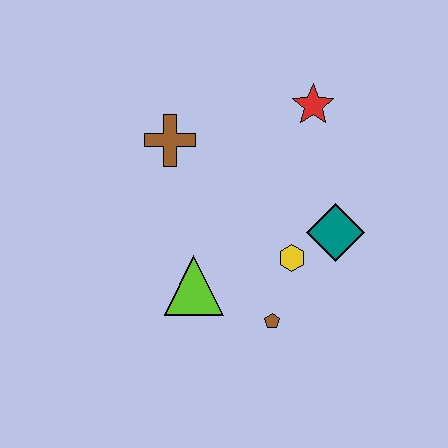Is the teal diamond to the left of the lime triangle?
No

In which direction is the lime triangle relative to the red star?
The lime triangle is below the red star.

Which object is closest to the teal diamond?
The yellow hexagon is closest to the teal diamond.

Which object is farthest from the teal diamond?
The brown cross is farthest from the teal diamond.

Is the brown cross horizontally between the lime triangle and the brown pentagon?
No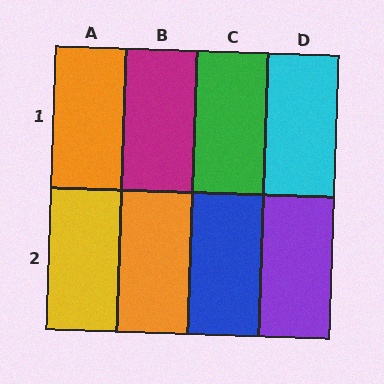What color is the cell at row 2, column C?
Blue.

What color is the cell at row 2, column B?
Orange.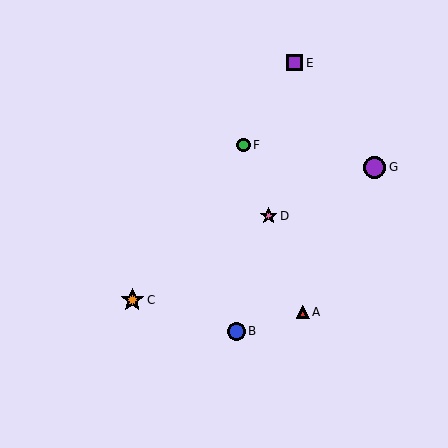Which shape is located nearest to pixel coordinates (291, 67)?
The purple square (labeled E) at (295, 63) is nearest to that location.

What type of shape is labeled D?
Shape D is a pink star.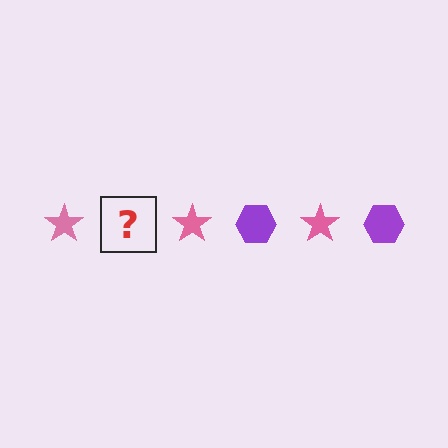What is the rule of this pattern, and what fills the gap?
The rule is that the pattern alternates between pink star and purple hexagon. The gap should be filled with a purple hexagon.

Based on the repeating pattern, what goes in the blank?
The blank should be a purple hexagon.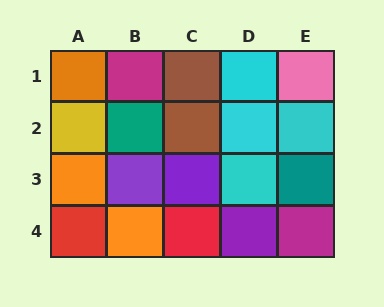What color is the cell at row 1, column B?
Magenta.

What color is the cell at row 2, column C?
Brown.